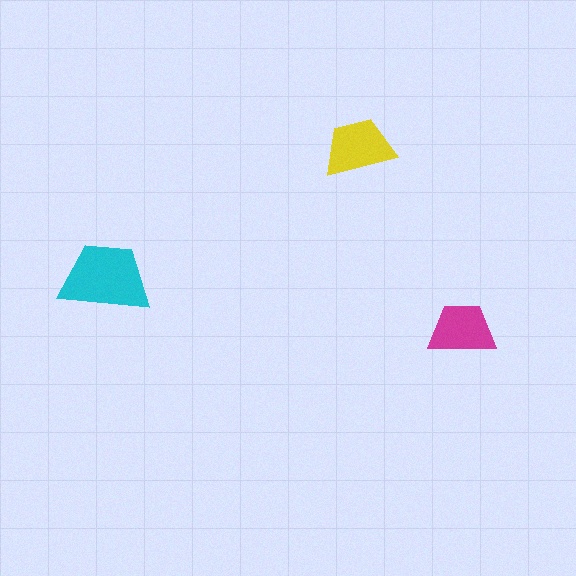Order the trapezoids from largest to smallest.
the cyan one, the yellow one, the magenta one.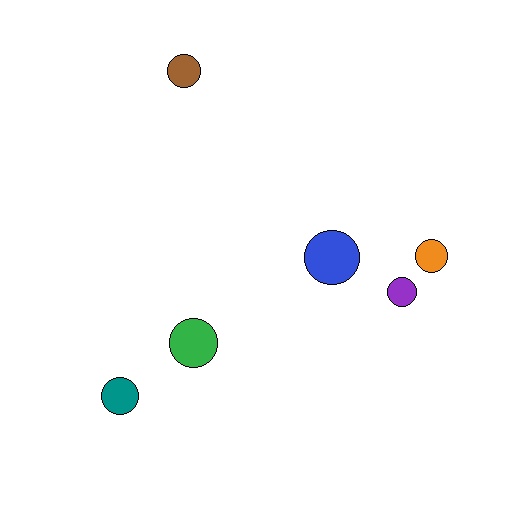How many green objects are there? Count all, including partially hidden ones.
There is 1 green object.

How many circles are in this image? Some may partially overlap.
There are 6 circles.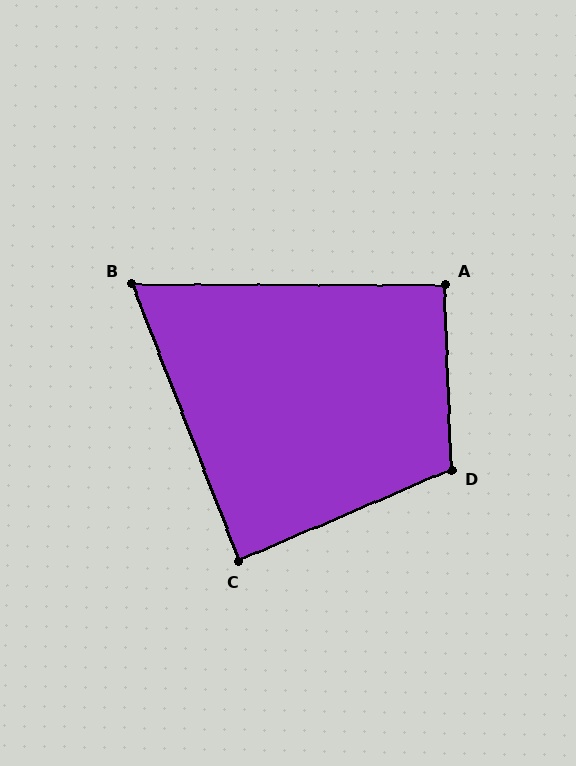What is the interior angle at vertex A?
Approximately 92 degrees (approximately right).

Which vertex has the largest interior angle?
D, at approximately 111 degrees.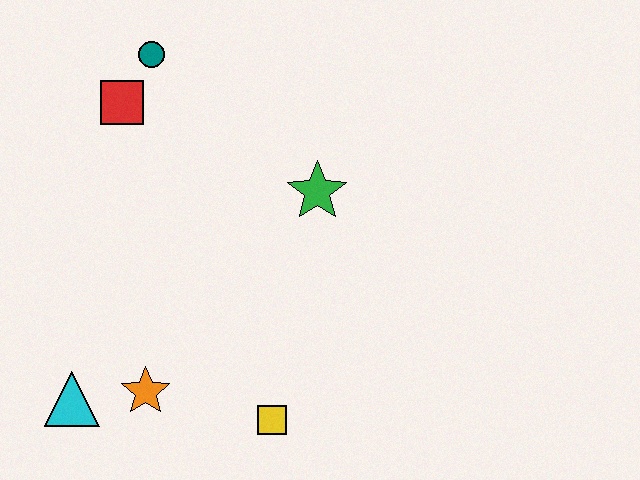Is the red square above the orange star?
Yes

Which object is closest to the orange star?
The cyan triangle is closest to the orange star.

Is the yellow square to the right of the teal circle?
Yes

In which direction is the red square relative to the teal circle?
The red square is below the teal circle.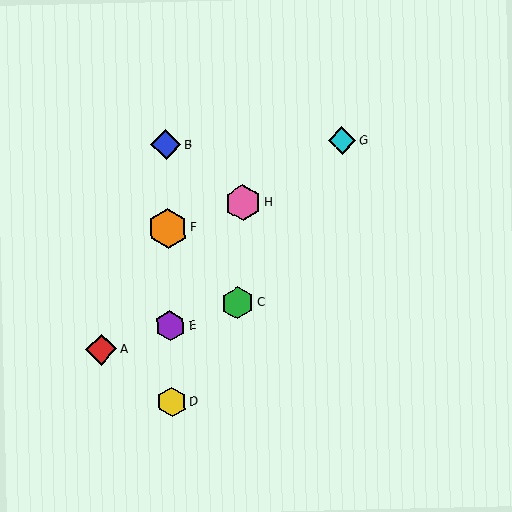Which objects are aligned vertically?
Objects B, D, E, F are aligned vertically.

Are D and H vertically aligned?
No, D is at x≈172 and H is at x≈243.